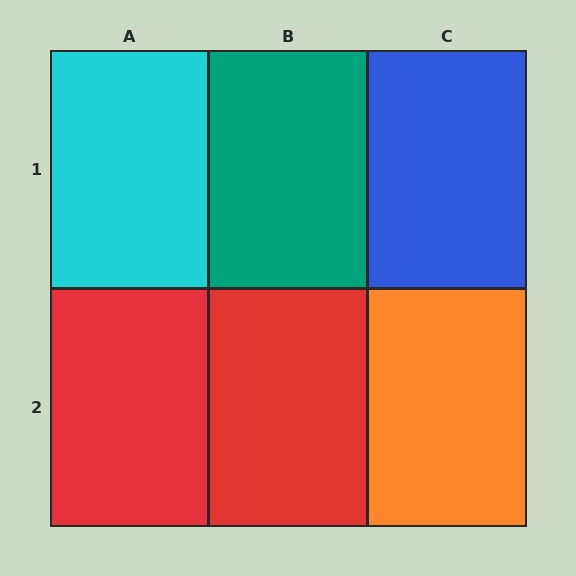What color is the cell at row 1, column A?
Cyan.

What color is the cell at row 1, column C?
Blue.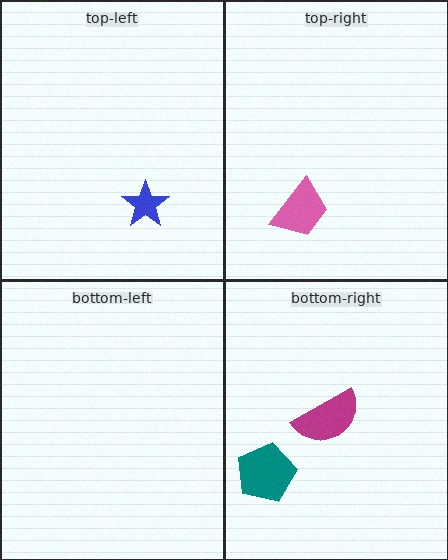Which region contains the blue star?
The top-left region.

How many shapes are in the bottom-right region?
2.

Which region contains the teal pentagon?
The bottom-right region.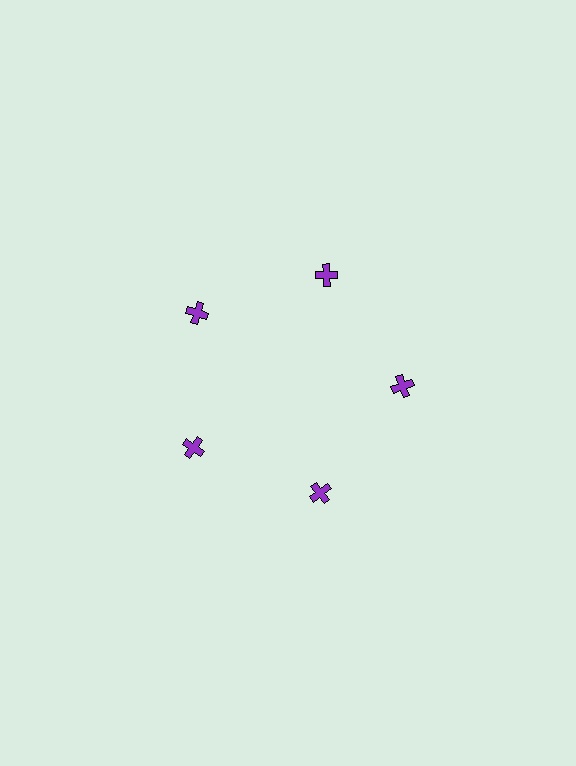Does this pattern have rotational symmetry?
Yes, this pattern has 5-fold rotational symmetry. It looks the same after rotating 72 degrees around the center.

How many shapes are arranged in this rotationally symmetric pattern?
There are 5 shapes, arranged in 5 groups of 1.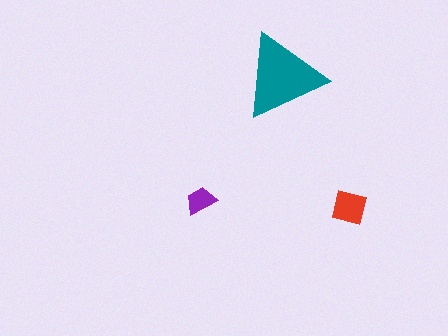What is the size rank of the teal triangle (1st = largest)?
1st.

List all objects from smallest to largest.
The purple trapezoid, the red square, the teal triangle.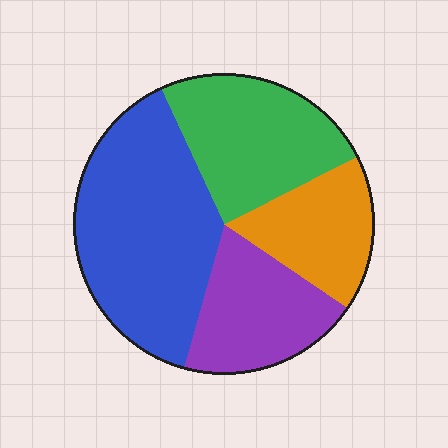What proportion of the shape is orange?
Orange covers roughly 15% of the shape.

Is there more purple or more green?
Green.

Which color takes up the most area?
Blue, at roughly 40%.